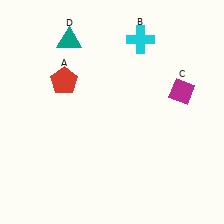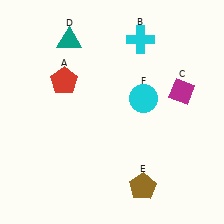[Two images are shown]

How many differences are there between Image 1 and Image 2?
There are 2 differences between the two images.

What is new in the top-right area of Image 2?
A cyan circle (F) was added in the top-right area of Image 2.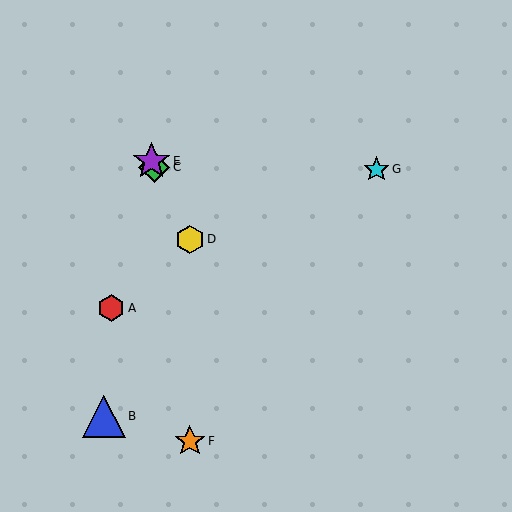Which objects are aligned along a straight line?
Objects C, D, E are aligned along a straight line.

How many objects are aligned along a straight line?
3 objects (C, D, E) are aligned along a straight line.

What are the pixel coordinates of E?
Object E is at (151, 161).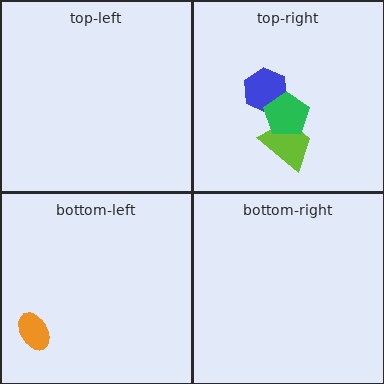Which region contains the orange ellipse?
The bottom-left region.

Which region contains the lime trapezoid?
The top-right region.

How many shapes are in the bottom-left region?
1.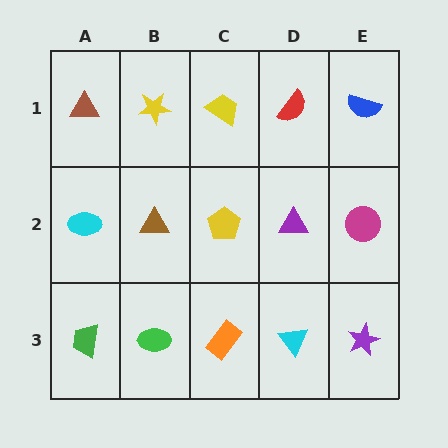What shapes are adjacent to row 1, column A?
A cyan ellipse (row 2, column A), a yellow star (row 1, column B).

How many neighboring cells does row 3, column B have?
3.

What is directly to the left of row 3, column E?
A cyan triangle.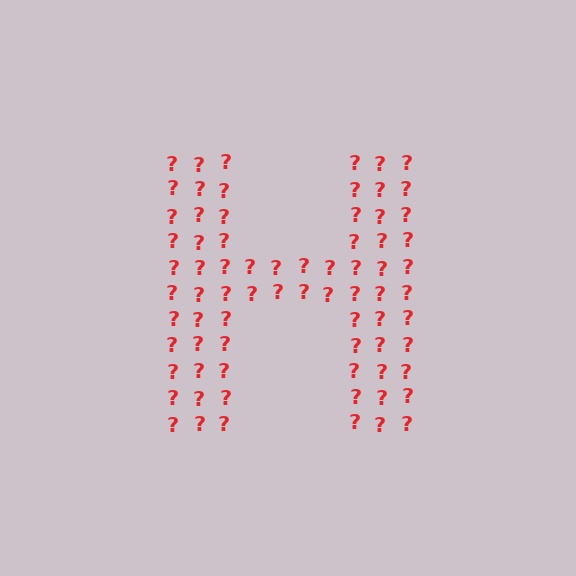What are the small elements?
The small elements are question marks.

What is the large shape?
The large shape is the letter H.